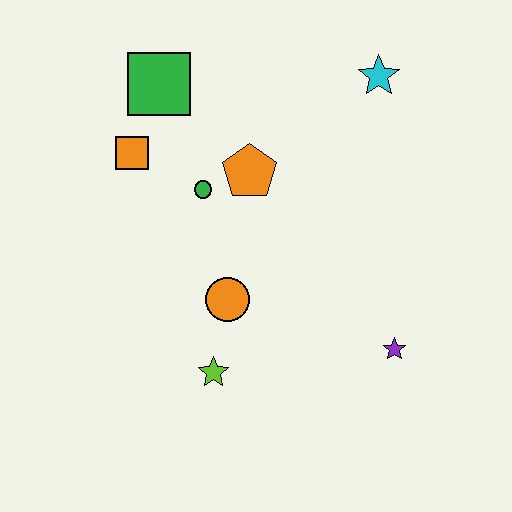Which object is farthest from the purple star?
The green square is farthest from the purple star.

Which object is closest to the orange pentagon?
The green circle is closest to the orange pentagon.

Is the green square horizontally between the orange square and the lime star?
Yes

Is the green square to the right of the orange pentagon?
No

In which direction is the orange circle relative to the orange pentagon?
The orange circle is below the orange pentagon.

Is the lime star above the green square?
No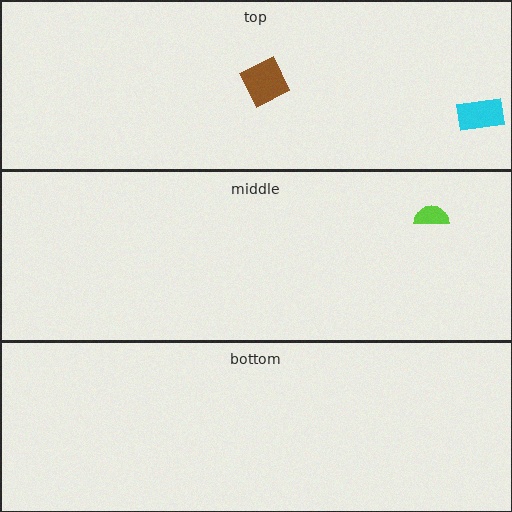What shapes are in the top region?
The cyan rectangle, the brown diamond.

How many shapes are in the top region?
2.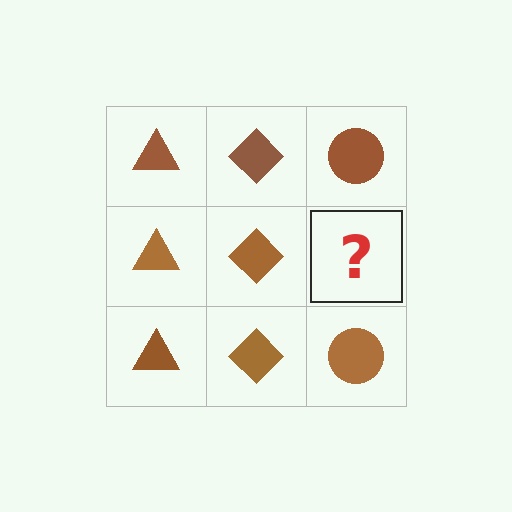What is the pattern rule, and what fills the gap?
The rule is that each column has a consistent shape. The gap should be filled with a brown circle.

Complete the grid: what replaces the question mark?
The question mark should be replaced with a brown circle.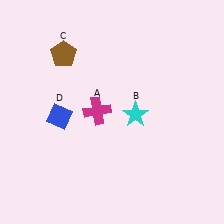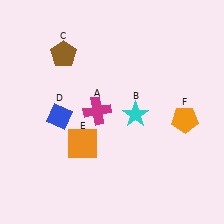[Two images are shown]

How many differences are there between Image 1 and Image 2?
There are 2 differences between the two images.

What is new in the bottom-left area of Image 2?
An orange square (E) was added in the bottom-left area of Image 2.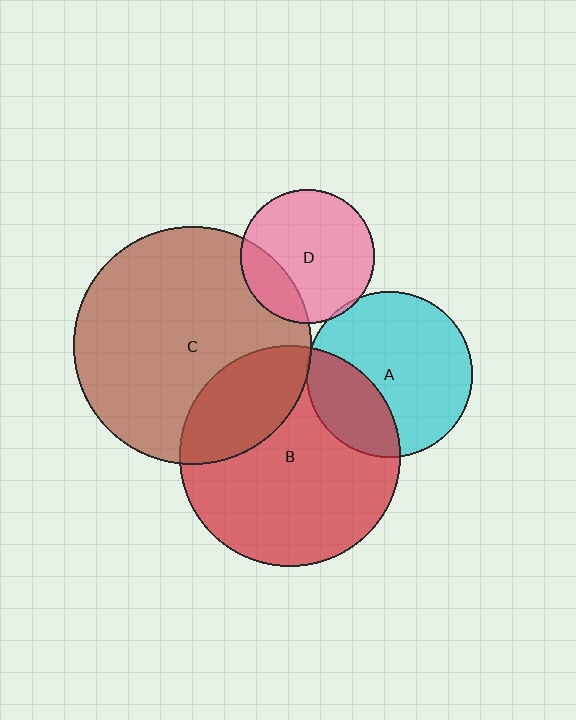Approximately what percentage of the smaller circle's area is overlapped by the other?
Approximately 30%.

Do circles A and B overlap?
Yes.